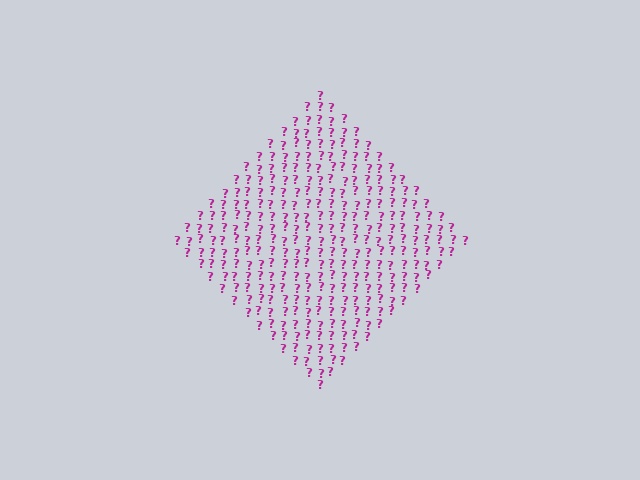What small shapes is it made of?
It is made of small question marks.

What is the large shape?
The large shape is a diamond.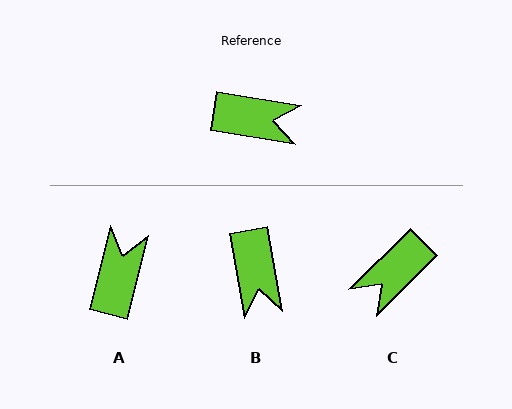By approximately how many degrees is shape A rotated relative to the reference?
Approximately 85 degrees counter-clockwise.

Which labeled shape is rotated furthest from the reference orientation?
C, about 126 degrees away.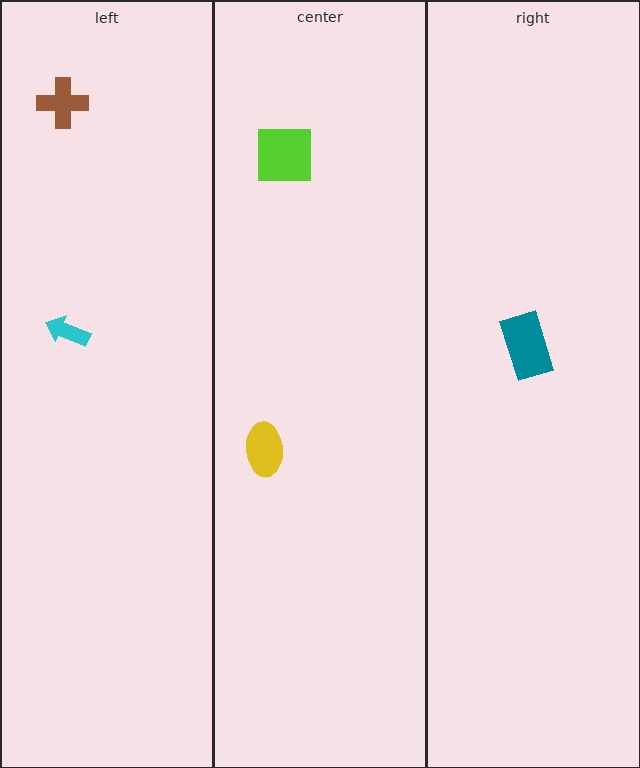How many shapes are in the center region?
2.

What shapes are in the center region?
The yellow ellipse, the lime square.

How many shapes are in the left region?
2.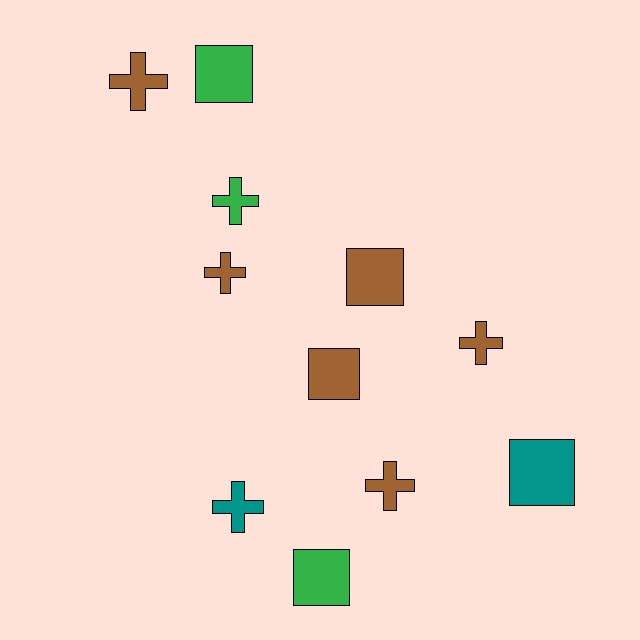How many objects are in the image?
There are 11 objects.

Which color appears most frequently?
Brown, with 6 objects.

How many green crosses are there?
There is 1 green cross.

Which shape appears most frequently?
Cross, with 6 objects.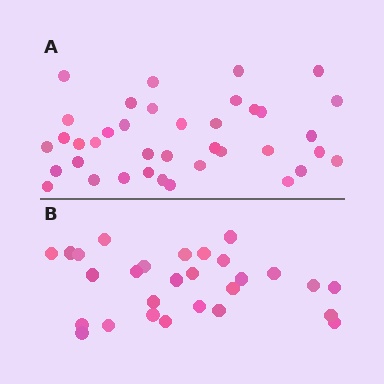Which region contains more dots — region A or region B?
Region A (the top region) has more dots.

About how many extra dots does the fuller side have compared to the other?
Region A has roughly 10 or so more dots than region B.